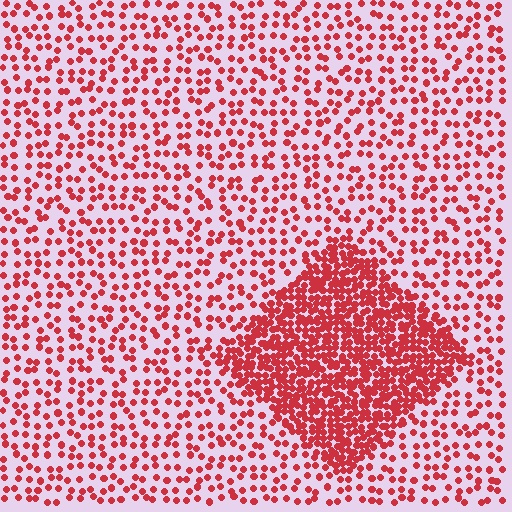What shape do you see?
I see a diamond.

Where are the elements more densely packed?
The elements are more densely packed inside the diamond boundary.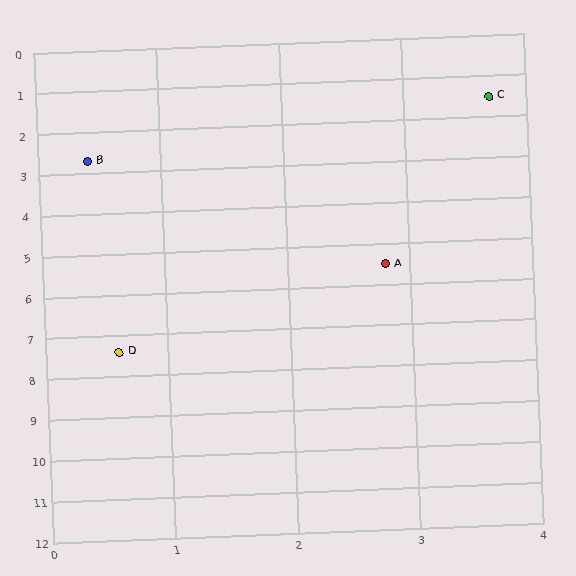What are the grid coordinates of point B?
Point B is at approximately (0.4, 2.7).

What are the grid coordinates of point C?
Point C is at approximately (3.7, 1.5).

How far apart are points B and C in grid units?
Points B and C are about 3.5 grid units apart.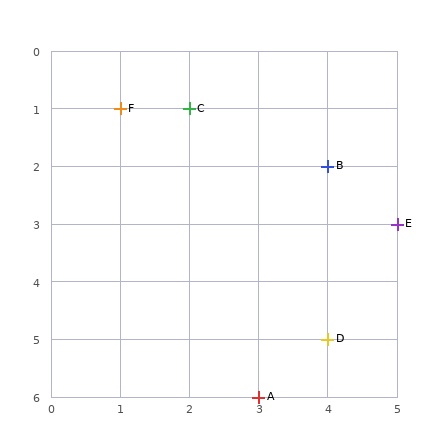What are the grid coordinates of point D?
Point D is at grid coordinates (4, 5).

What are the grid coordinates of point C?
Point C is at grid coordinates (2, 1).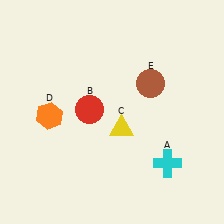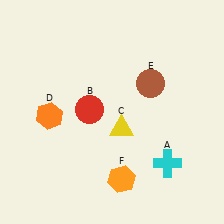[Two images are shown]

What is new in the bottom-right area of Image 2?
An orange hexagon (F) was added in the bottom-right area of Image 2.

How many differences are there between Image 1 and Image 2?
There is 1 difference between the two images.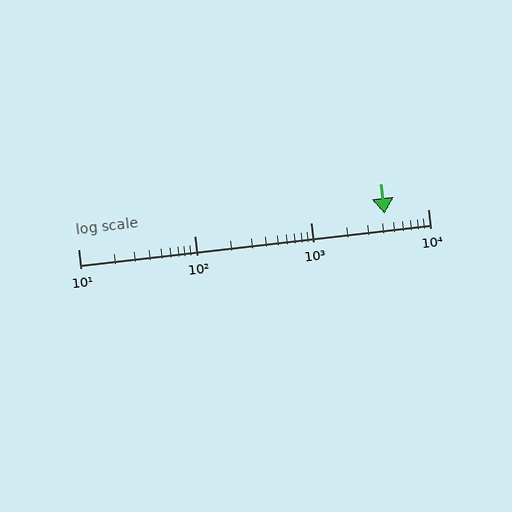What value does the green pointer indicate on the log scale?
The pointer indicates approximately 4300.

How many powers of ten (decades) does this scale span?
The scale spans 3 decades, from 10 to 10000.